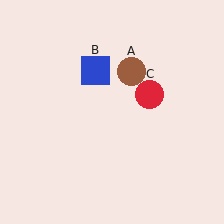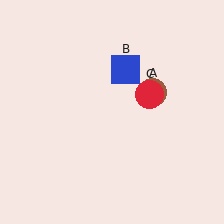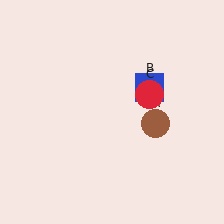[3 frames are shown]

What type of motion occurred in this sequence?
The brown circle (object A), blue square (object B) rotated clockwise around the center of the scene.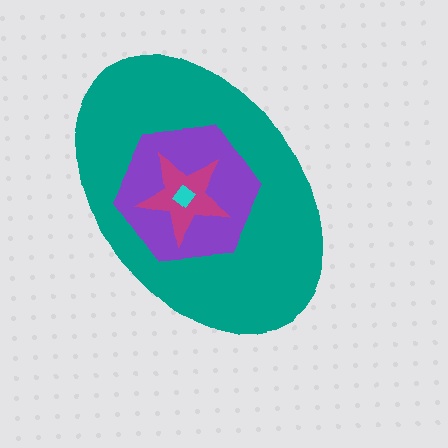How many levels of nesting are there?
4.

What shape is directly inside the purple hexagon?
The magenta star.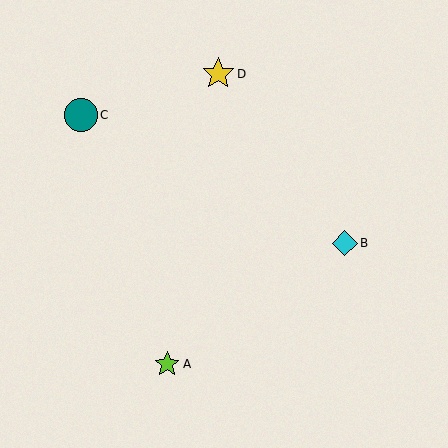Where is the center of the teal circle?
The center of the teal circle is at (81, 115).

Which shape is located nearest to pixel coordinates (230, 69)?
The yellow star (labeled D) at (218, 74) is nearest to that location.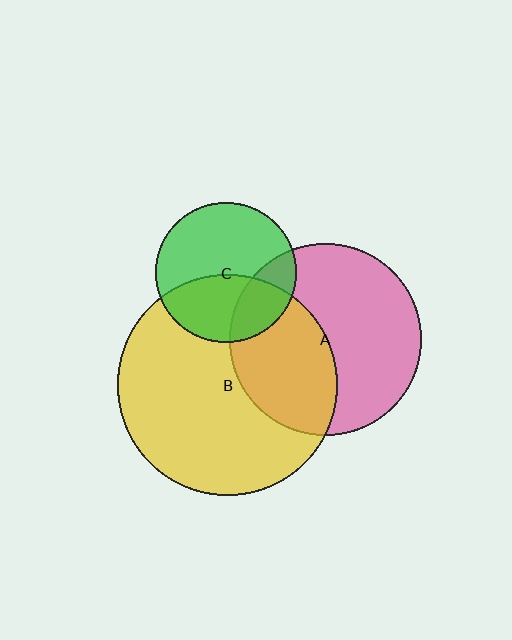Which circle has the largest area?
Circle B (yellow).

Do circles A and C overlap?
Yes.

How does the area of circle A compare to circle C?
Approximately 1.9 times.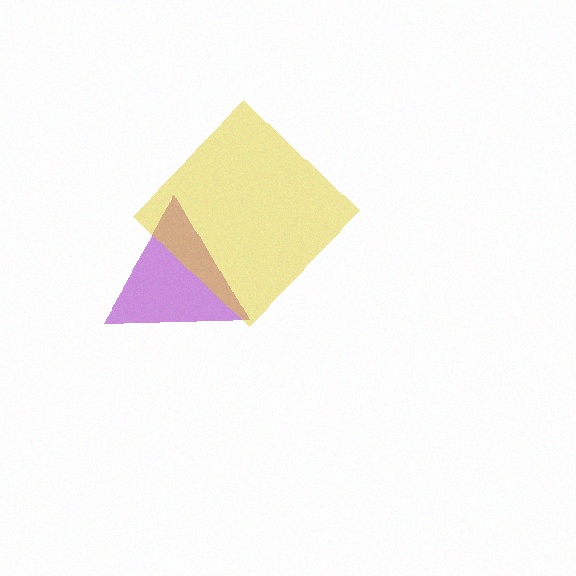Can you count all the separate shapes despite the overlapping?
Yes, there are 2 separate shapes.